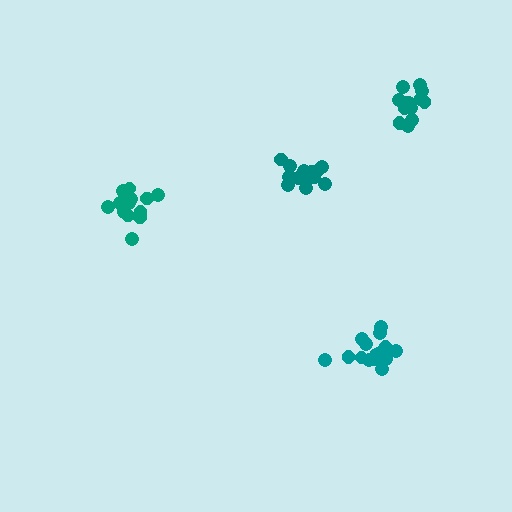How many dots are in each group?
Group 1: 14 dots, Group 2: 15 dots, Group 3: 15 dots, Group 4: 17 dots (61 total).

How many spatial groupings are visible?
There are 4 spatial groupings.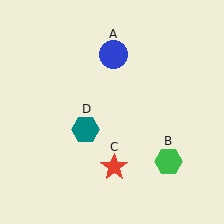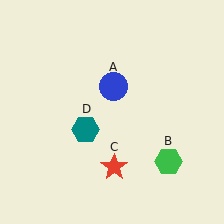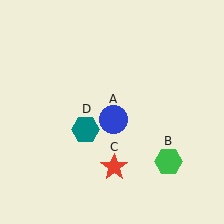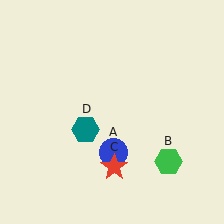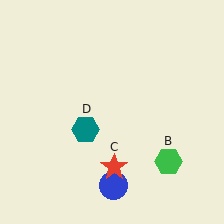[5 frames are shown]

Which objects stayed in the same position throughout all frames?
Green hexagon (object B) and red star (object C) and teal hexagon (object D) remained stationary.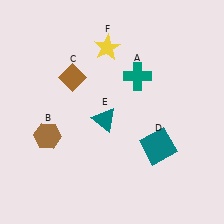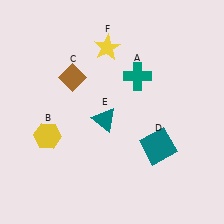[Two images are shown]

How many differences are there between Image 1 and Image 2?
There is 1 difference between the two images.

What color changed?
The hexagon (B) changed from brown in Image 1 to yellow in Image 2.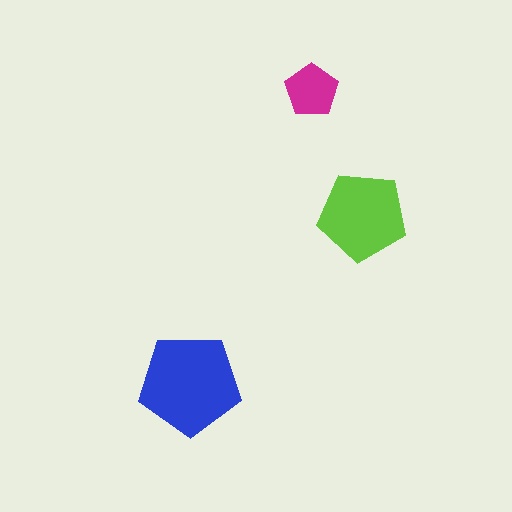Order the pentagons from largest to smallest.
the blue one, the lime one, the magenta one.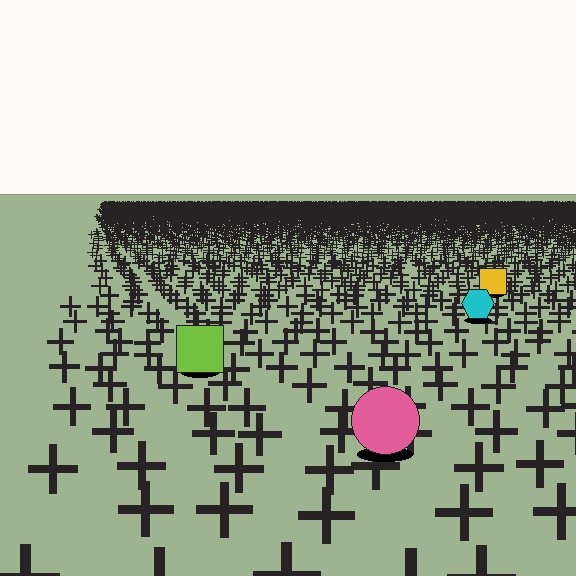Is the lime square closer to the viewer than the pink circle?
No. The pink circle is closer — you can tell from the texture gradient: the ground texture is coarser near it.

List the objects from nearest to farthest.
From nearest to farthest: the pink circle, the lime square, the cyan hexagon, the yellow square.